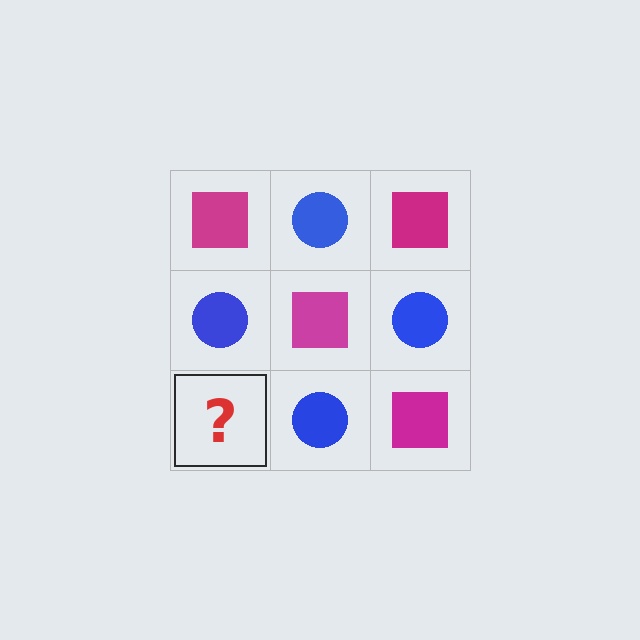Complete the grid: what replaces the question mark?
The question mark should be replaced with a magenta square.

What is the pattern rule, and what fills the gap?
The rule is that it alternates magenta square and blue circle in a checkerboard pattern. The gap should be filled with a magenta square.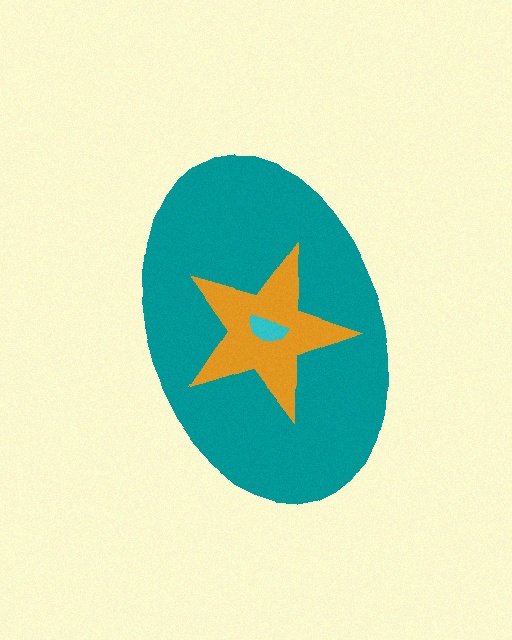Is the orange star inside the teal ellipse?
Yes.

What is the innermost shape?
The cyan semicircle.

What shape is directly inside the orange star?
The cyan semicircle.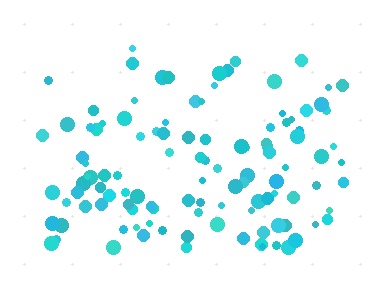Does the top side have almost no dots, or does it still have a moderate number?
Still a moderate number, just noticeably fewer than the bottom.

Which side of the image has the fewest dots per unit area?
The top.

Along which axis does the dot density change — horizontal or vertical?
Vertical.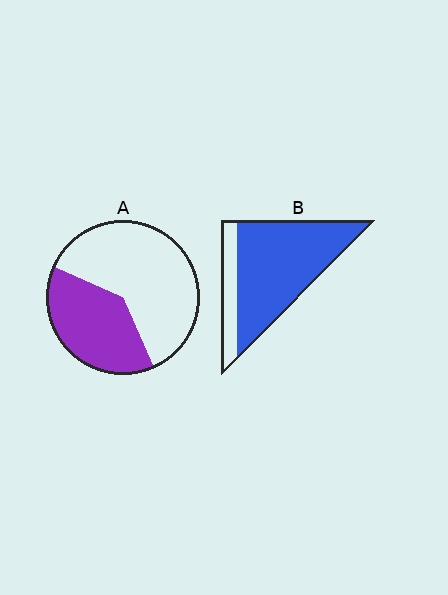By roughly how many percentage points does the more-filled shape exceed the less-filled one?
By roughly 40 percentage points (B over A).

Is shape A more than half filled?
No.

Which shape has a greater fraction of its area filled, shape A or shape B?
Shape B.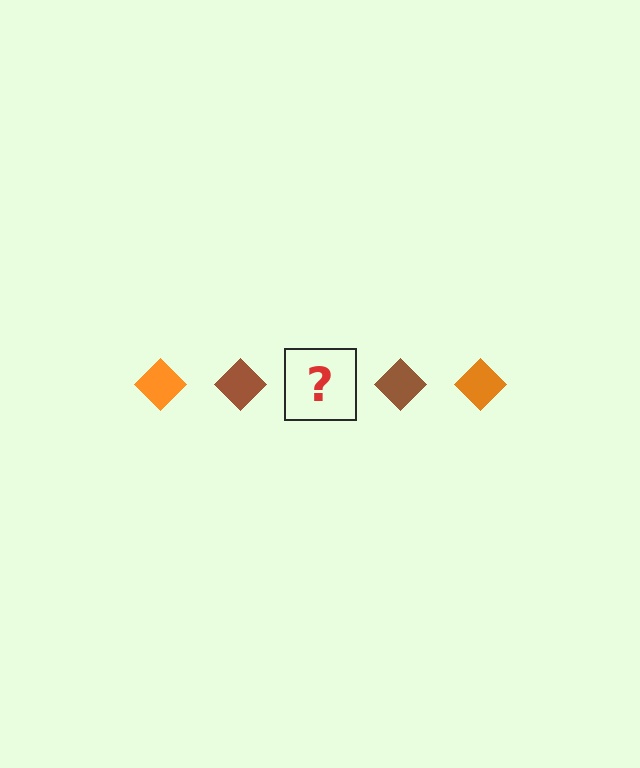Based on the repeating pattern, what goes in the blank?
The blank should be an orange diamond.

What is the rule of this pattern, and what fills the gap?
The rule is that the pattern cycles through orange, brown diamonds. The gap should be filled with an orange diamond.